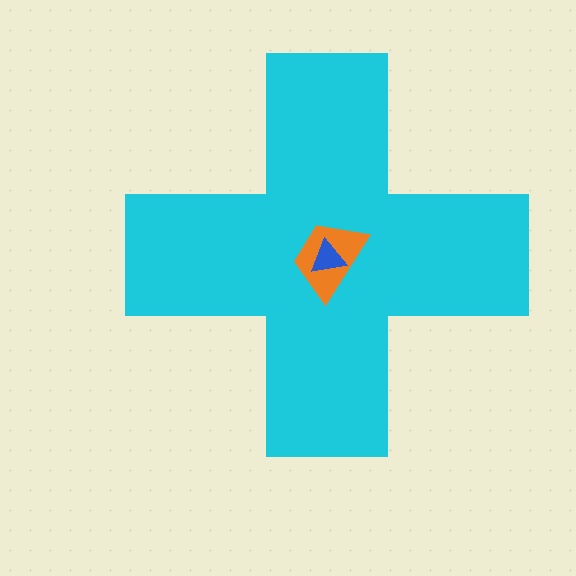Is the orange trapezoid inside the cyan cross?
Yes.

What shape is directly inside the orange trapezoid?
The blue triangle.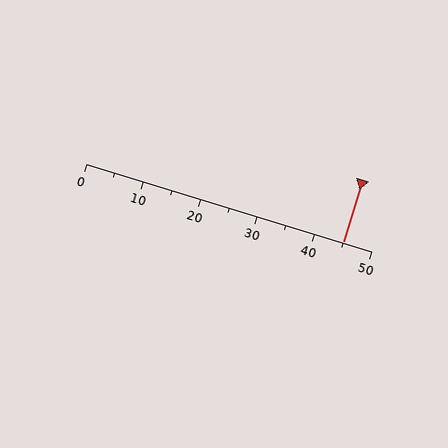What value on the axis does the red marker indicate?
The marker indicates approximately 45.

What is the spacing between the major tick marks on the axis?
The major ticks are spaced 10 apart.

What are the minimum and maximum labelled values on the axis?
The axis runs from 0 to 50.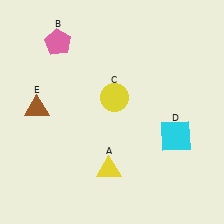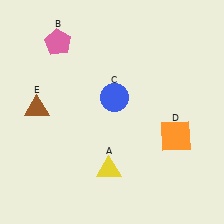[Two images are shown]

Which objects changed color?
C changed from yellow to blue. D changed from cyan to orange.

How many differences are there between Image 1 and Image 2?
There are 2 differences between the two images.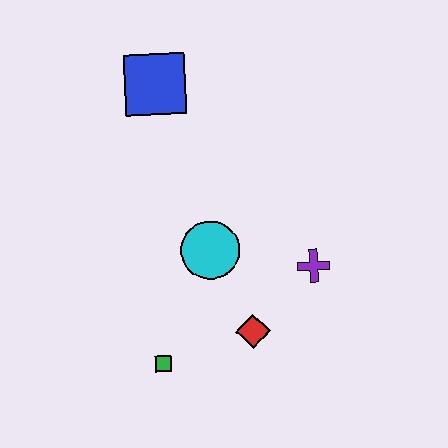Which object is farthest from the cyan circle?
The blue square is farthest from the cyan circle.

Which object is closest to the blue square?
The cyan circle is closest to the blue square.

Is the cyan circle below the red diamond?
No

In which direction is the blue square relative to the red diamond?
The blue square is above the red diamond.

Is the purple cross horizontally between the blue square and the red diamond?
No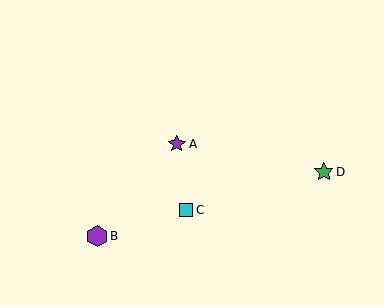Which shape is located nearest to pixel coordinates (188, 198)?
The cyan square (labeled C) at (186, 210) is nearest to that location.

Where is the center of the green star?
The center of the green star is at (324, 172).